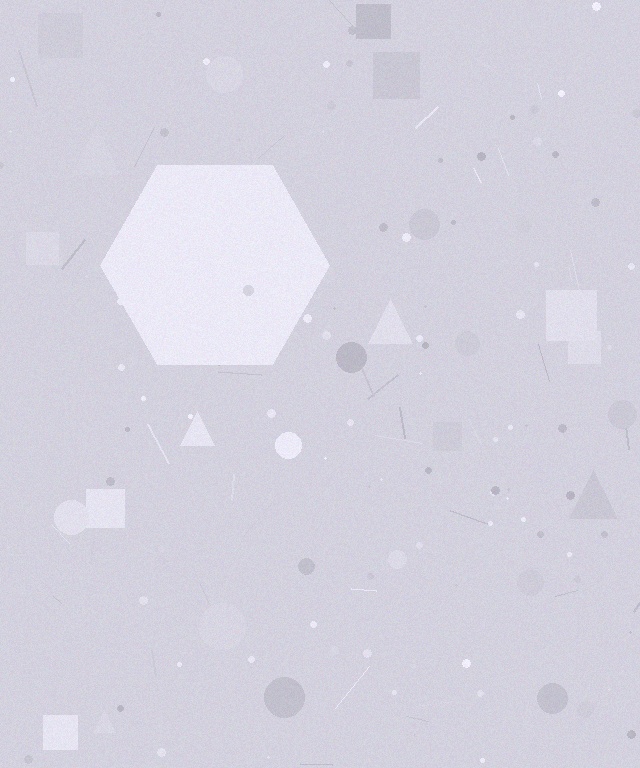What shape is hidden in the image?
A hexagon is hidden in the image.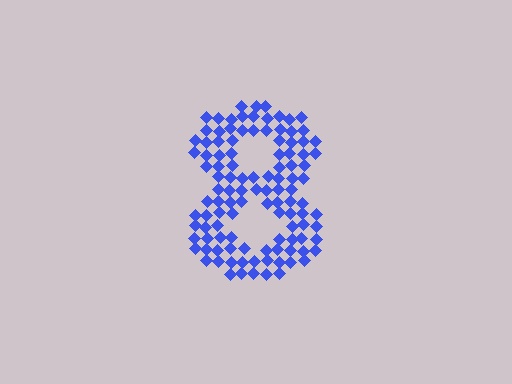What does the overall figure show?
The overall figure shows the digit 8.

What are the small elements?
The small elements are diamonds.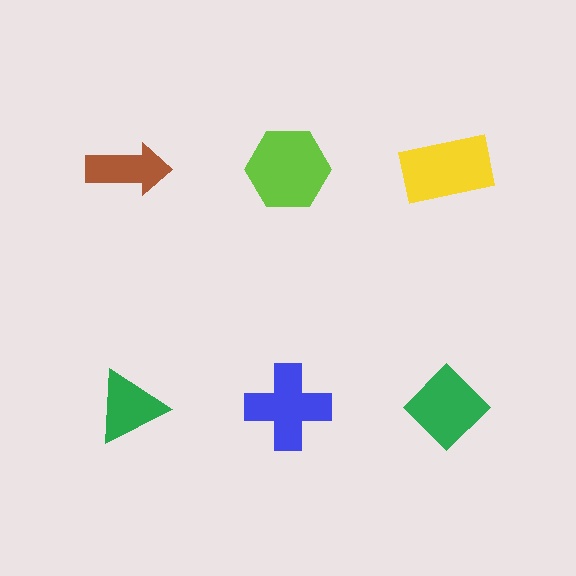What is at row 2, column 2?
A blue cross.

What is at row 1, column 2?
A lime hexagon.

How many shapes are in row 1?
3 shapes.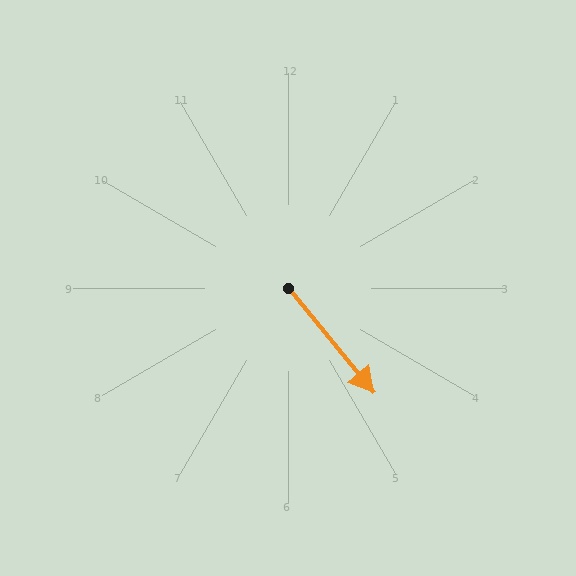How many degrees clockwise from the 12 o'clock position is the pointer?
Approximately 141 degrees.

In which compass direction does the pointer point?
Southeast.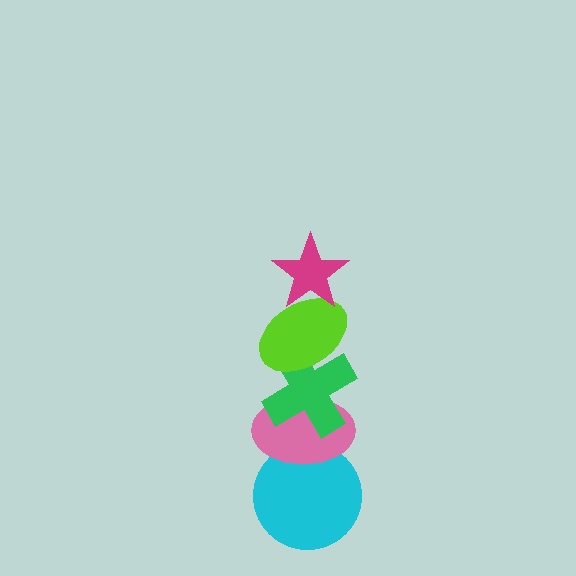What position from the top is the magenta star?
The magenta star is 1st from the top.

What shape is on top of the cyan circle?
The pink ellipse is on top of the cyan circle.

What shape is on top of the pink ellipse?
The green cross is on top of the pink ellipse.